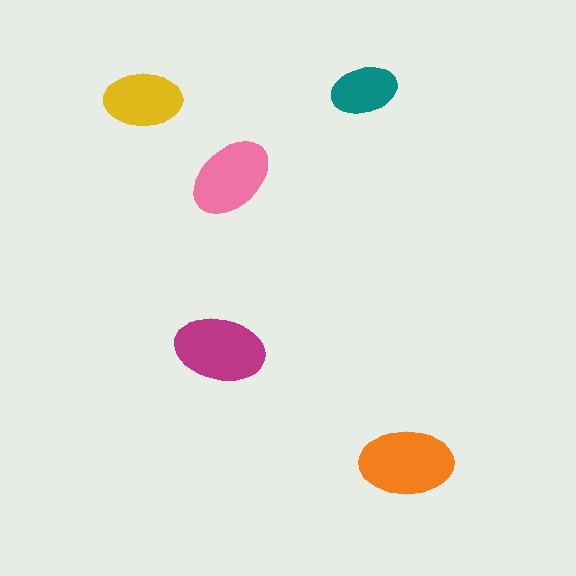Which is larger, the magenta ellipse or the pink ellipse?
The magenta one.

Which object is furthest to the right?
The orange ellipse is rightmost.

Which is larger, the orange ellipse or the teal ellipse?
The orange one.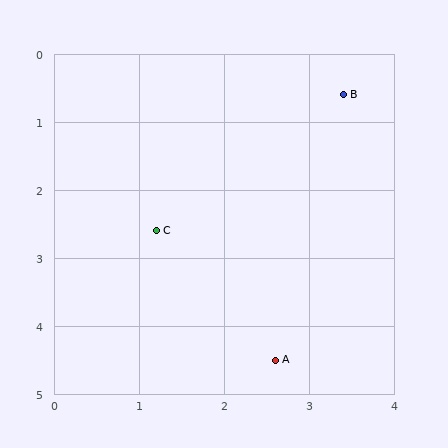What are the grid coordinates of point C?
Point C is at approximately (1.2, 2.6).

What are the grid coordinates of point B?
Point B is at approximately (3.4, 0.6).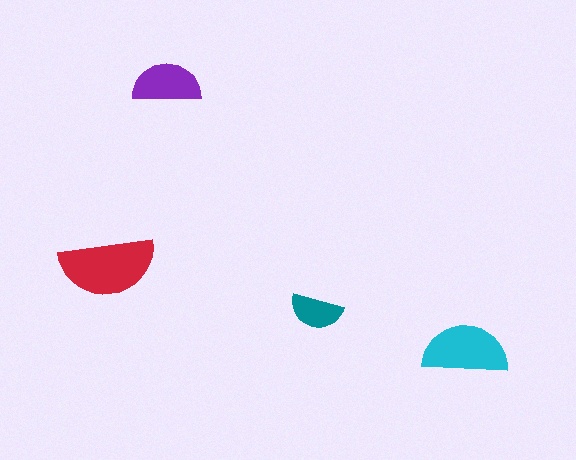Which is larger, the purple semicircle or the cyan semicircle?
The cyan one.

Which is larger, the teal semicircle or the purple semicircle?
The purple one.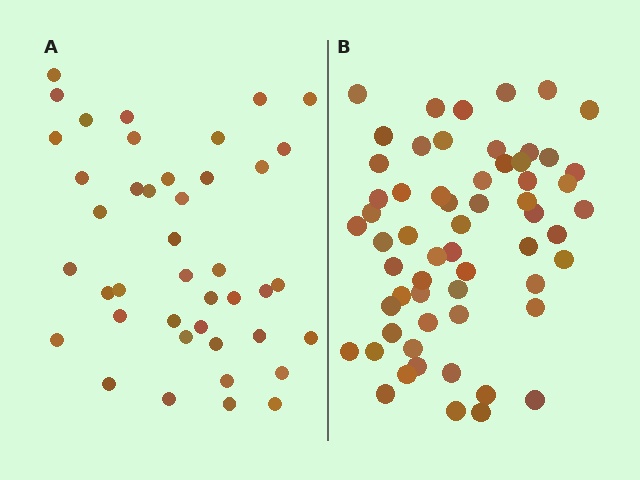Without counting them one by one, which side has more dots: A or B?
Region B (the right region) has more dots.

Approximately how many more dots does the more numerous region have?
Region B has approximately 20 more dots than region A.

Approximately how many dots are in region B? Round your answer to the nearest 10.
About 60 dots.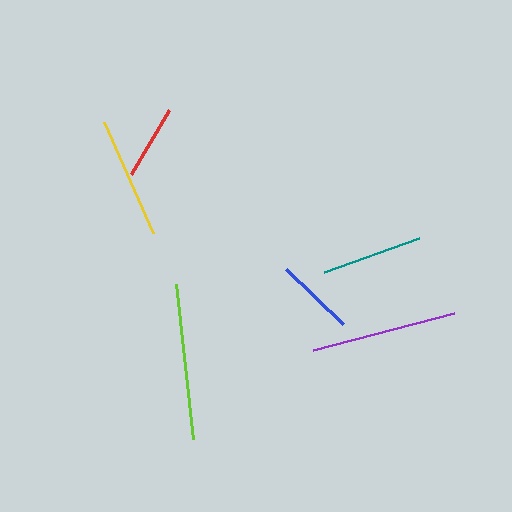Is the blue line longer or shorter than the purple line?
The purple line is longer than the blue line.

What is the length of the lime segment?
The lime segment is approximately 156 pixels long.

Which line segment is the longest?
The lime line is the longest at approximately 156 pixels.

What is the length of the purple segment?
The purple segment is approximately 146 pixels long.